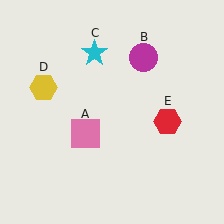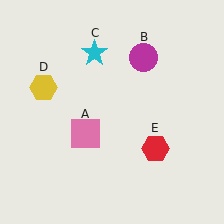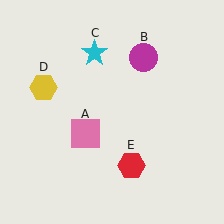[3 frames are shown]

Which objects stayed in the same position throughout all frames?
Pink square (object A) and magenta circle (object B) and cyan star (object C) and yellow hexagon (object D) remained stationary.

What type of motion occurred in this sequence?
The red hexagon (object E) rotated clockwise around the center of the scene.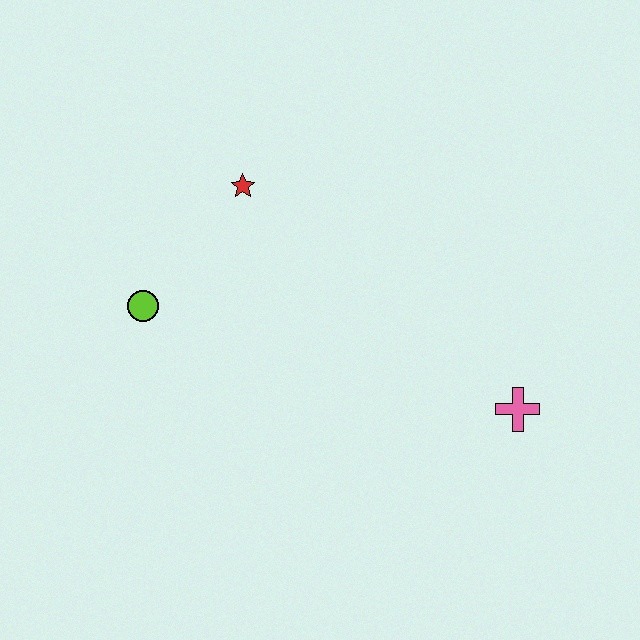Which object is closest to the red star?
The lime circle is closest to the red star.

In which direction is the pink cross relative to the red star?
The pink cross is to the right of the red star.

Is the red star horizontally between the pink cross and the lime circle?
Yes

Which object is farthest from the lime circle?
The pink cross is farthest from the lime circle.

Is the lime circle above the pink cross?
Yes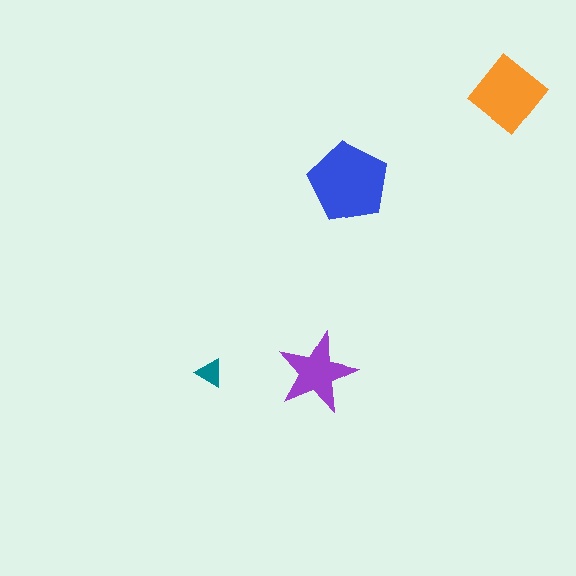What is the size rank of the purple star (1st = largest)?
3rd.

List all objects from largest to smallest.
The blue pentagon, the orange diamond, the purple star, the teal triangle.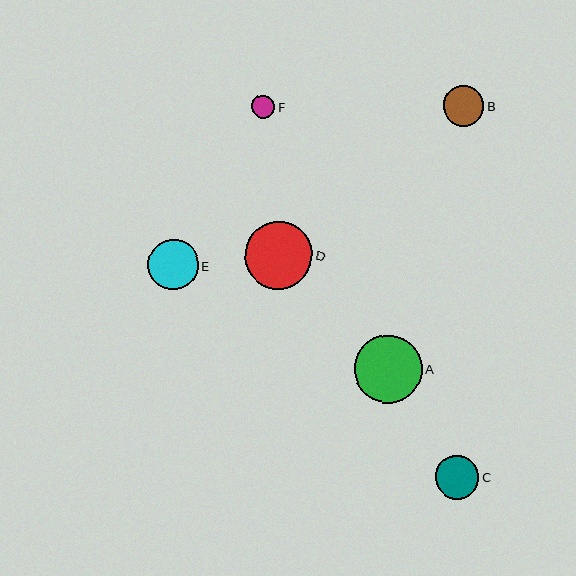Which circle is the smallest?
Circle F is the smallest with a size of approximately 23 pixels.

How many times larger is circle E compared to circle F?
Circle E is approximately 2.2 times the size of circle F.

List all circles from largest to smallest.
From largest to smallest: A, D, E, C, B, F.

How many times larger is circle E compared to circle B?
Circle E is approximately 1.2 times the size of circle B.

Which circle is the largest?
Circle A is the largest with a size of approximately 68 pixels.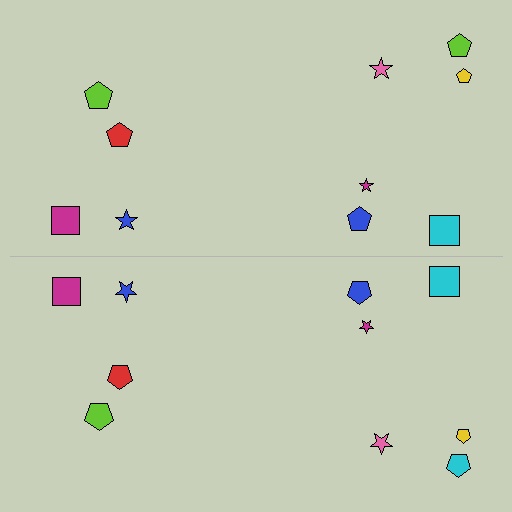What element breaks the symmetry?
The cyan pentagon on the bottom side breaks the symmetry — its mirror counterpart is lime.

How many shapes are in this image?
There are 20 shapes in this image.